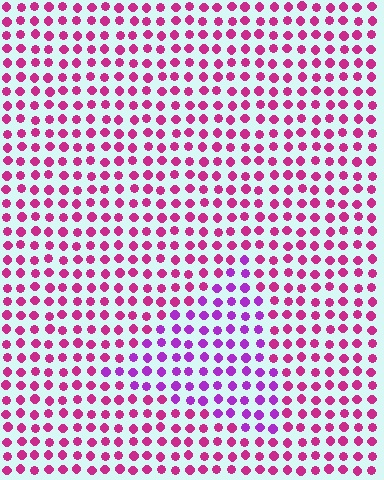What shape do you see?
I see a triangle.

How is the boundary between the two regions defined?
The boundary is defined purely by a slight shift in hue (about 35 degrees). Spacing, size, and orientation are identical on both sides.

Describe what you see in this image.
The image is filled with small magenta elements in a uniform arrangement. A triangle-shaped region is visible where the elements are tinted to a slightly different hue, forming a subtle color boundary.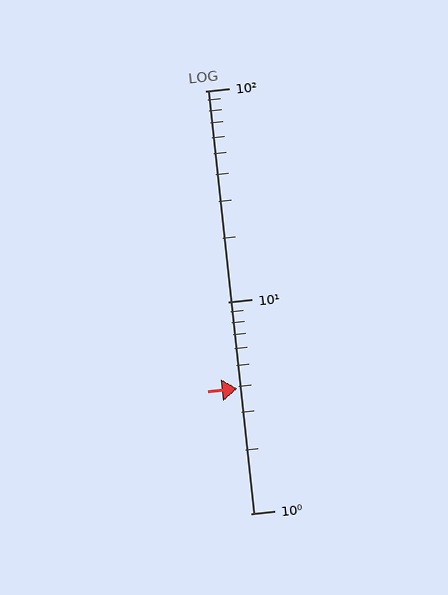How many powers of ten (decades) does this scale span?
The scale spans 2 decades, from 1 to 100.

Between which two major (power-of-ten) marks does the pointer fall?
The pointer is between 1 and 10.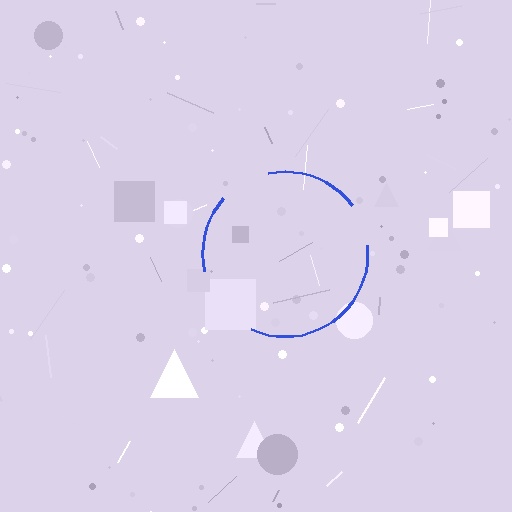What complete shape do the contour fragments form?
The contour fragments form a circle.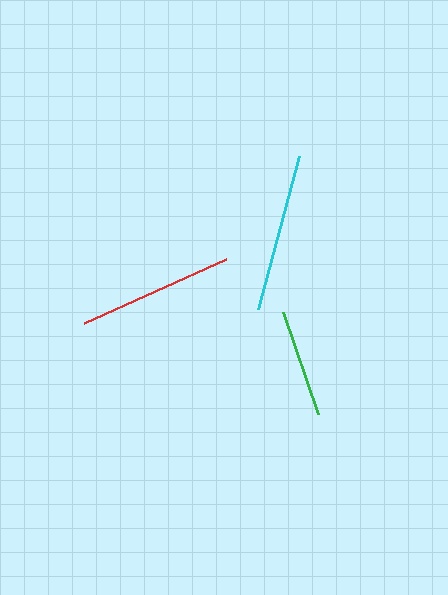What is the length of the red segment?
The red segment is approximately 156 pixels long.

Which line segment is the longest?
The cyan line is the longest at approximately 158 pixels.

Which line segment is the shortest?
The green line is the shortest at approximately 108 pixels.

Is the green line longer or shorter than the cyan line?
The cyan line is longer than the green line.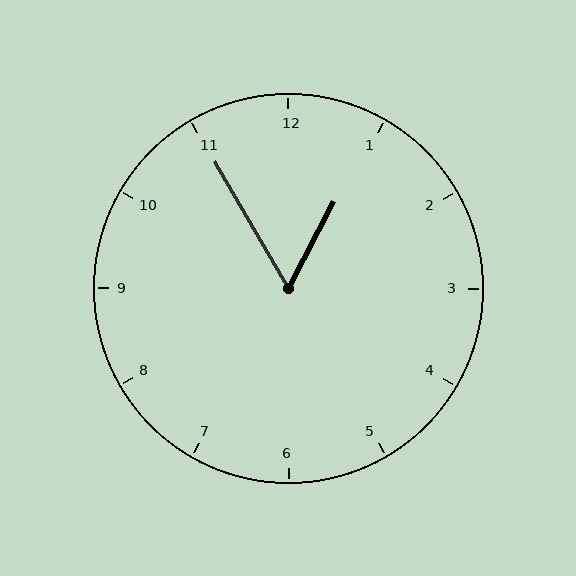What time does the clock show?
12:55.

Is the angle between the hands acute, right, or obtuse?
It is acute.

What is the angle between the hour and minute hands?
Approximately 58 degrees.